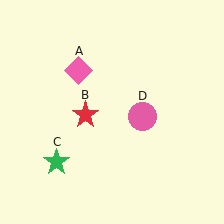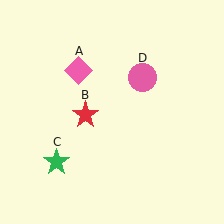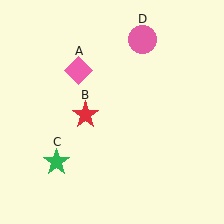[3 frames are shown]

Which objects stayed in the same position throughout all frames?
Pink diamond (object A) and red star (object B) and green star (object C) remained stationary.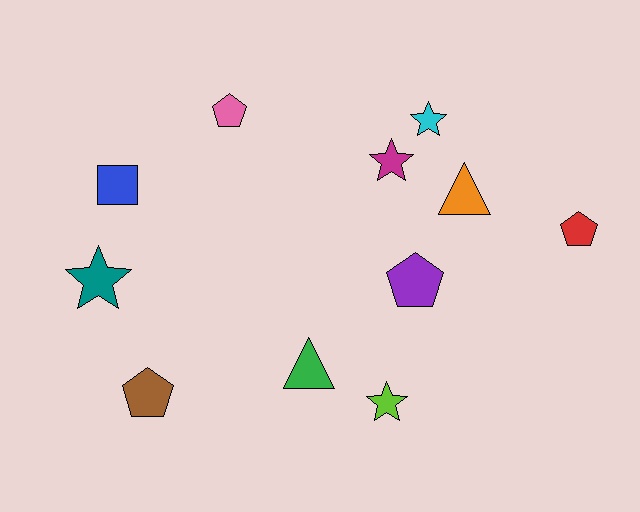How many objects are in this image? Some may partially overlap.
There are 11 objects.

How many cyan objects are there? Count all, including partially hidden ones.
There is 1 cyan object.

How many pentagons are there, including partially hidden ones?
There are 4 pentagons.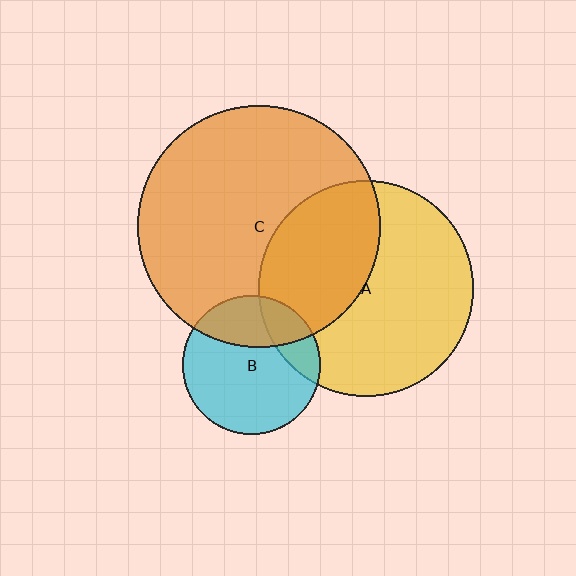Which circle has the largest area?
Circle C (orange).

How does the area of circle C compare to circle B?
Approximately 3.1 times.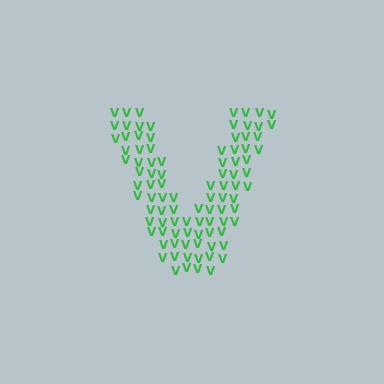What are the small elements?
The small elements are letter V's.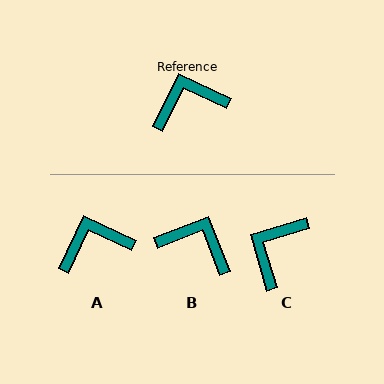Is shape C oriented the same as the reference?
No, it is off by about 42 degrees.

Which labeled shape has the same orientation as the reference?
A.